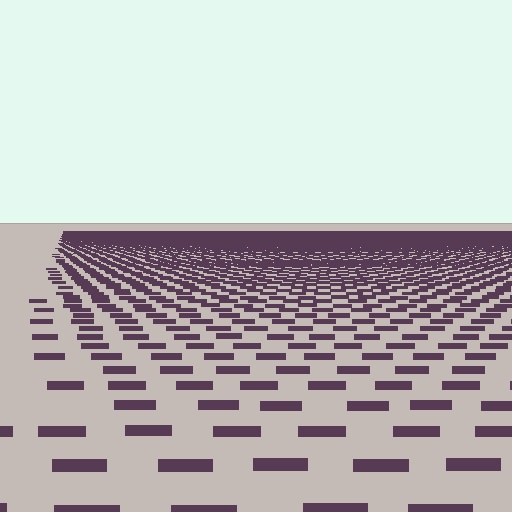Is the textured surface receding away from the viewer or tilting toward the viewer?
The surface is receding away from the viewer. Texture elements get smaller and denser toward the top.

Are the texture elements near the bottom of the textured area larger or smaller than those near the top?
Larger. Near the bottom, elements are closer to the viewer and appear at a bigger on-screen size.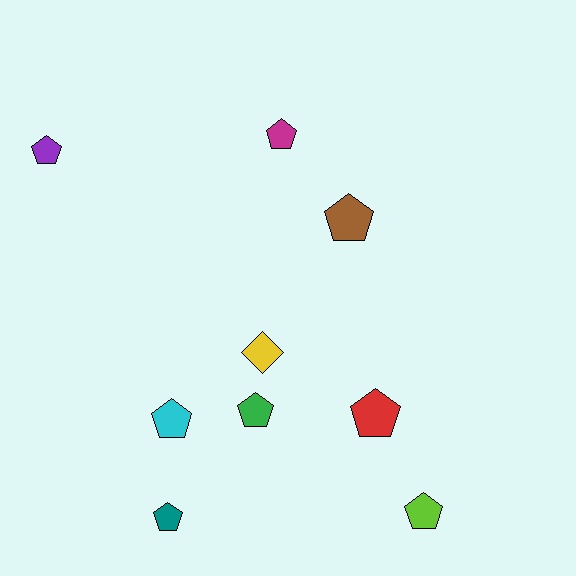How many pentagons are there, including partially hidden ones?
There are 8 pentagons.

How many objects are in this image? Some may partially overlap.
There are 9 objects.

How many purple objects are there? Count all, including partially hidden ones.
There is 1 purple object.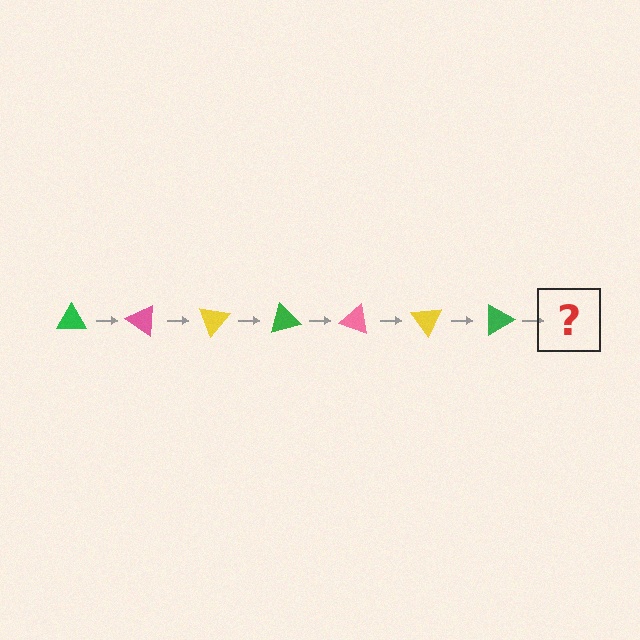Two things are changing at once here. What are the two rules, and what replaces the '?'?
The two rules are that it rotates 35 degrees each step and the color cycles through green, pink, and yellow. The '?' should be a pink triangle, rotated 245 degrees from the start.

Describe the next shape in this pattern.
It should be a pink triangle, rotated 245 degrees from the start.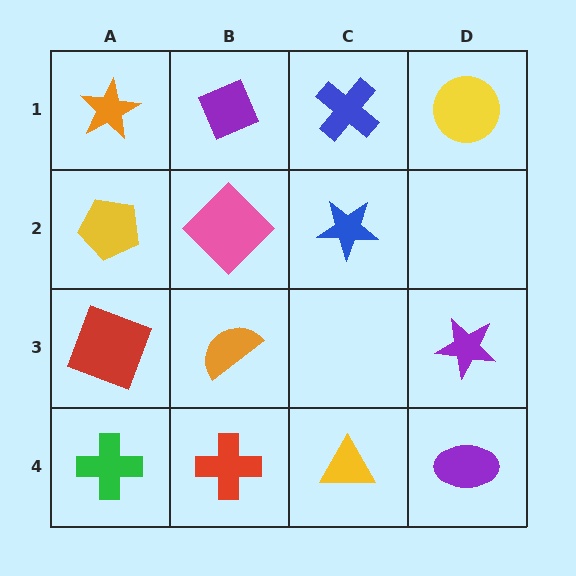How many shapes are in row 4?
4 shapes.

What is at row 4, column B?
A red cross.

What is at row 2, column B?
A pink diamond.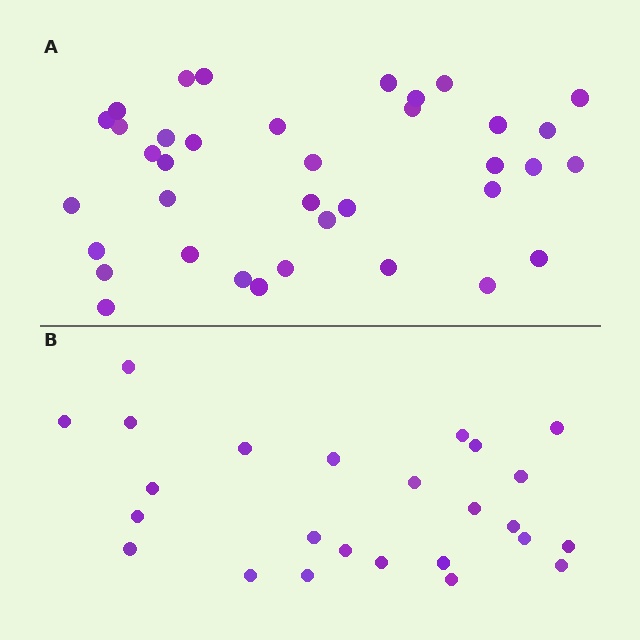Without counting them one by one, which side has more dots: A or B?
Region A (the top region) has more dots.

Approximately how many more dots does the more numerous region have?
Region A has roughly 12 or so more dots than region B.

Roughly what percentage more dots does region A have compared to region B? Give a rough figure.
About 50% more.